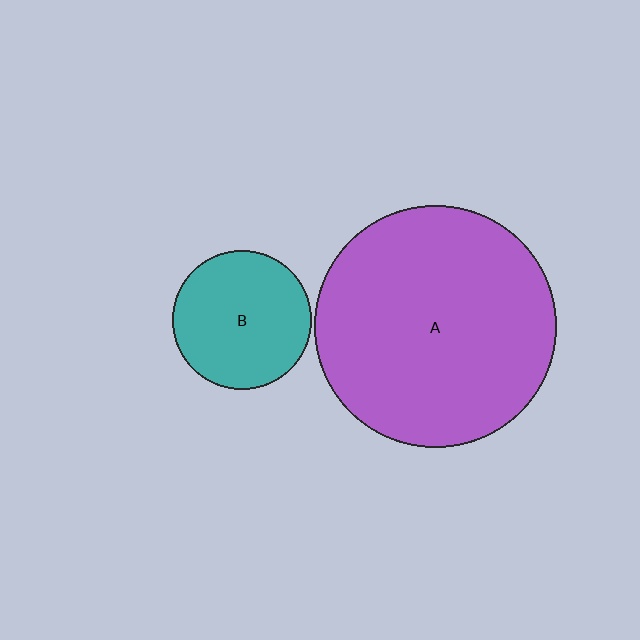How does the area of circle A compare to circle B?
Approximately 3.0 times.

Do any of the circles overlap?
No, none of the circles overlap.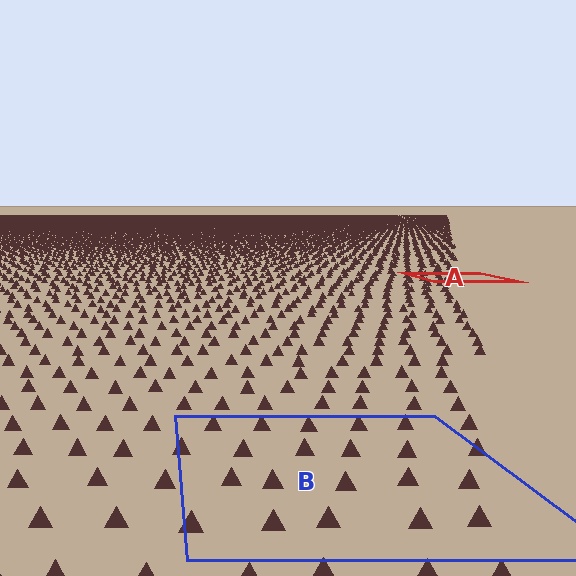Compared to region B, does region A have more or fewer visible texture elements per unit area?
Region A has more texture elements per unit area — they are packed more densely because it is farther away.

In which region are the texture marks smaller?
The texture marks are smaller in region A, because it is farther away.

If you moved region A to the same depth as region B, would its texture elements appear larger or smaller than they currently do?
They would appear larger. At a closer depth, the same texture elements are projected at a bigger on-screen size.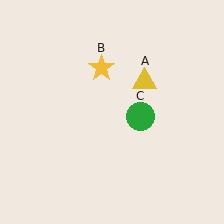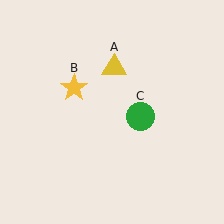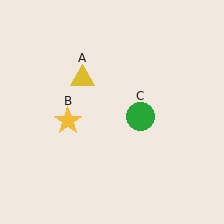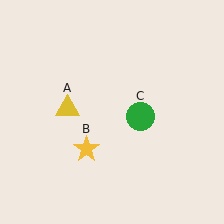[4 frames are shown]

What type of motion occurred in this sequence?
The yellow triangle (object A), yellow star (object B) rotated counterclockwise around the center of the scene.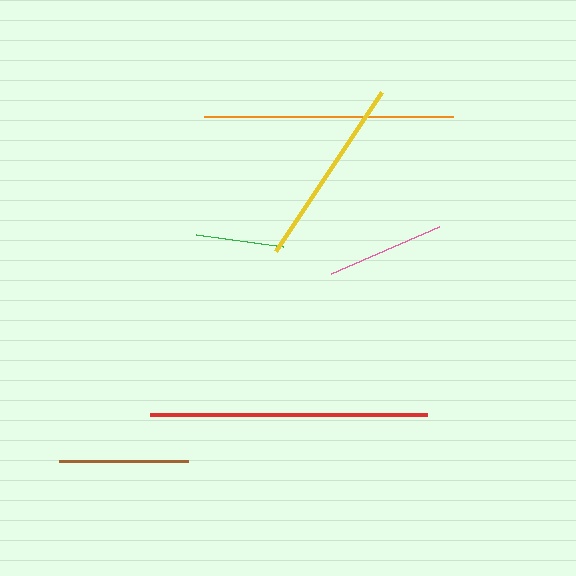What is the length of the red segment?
The red segment is approximately 277 pixels long.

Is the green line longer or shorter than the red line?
The red line is longer than the green line.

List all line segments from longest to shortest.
From longest to shortest: red, orange, yellow, brown, pink, green.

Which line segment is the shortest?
The green line is the shortest at approximately 88 pixels.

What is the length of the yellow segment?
The yellow segment is approximately 192 pixels long.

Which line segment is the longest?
The red line is the longest at approximately 277 pixels.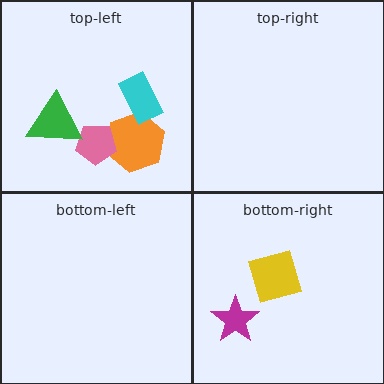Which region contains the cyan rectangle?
The top-left region.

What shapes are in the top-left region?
The orange hexagon, the pink pentagon, the cyan rectangle, the green triangle.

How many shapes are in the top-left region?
4.